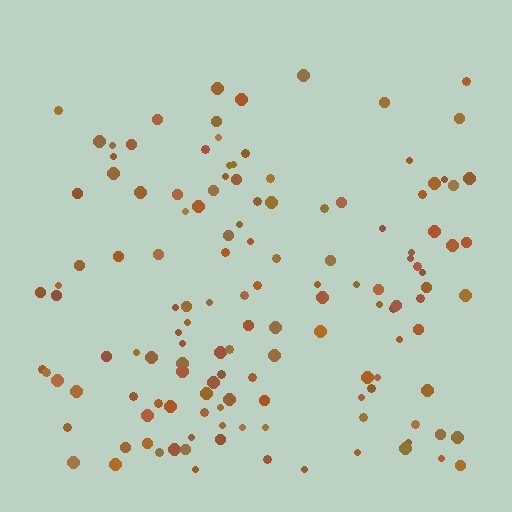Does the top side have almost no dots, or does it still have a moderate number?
Still a moderate number, just noticeably fewer than the bottom.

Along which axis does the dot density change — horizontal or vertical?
Vertical.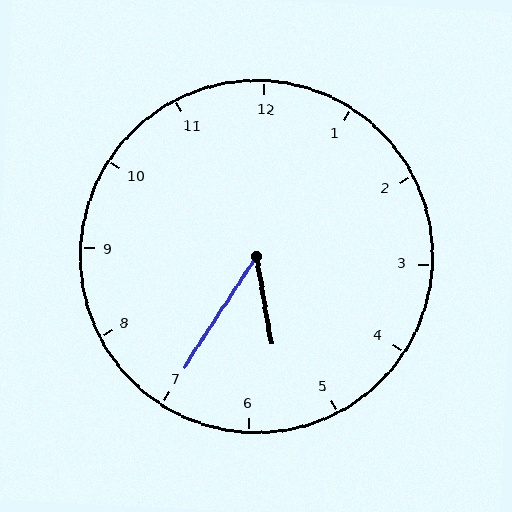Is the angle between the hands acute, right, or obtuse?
It is acute.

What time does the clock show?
5:35.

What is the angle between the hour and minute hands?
Approximately 42 degrees.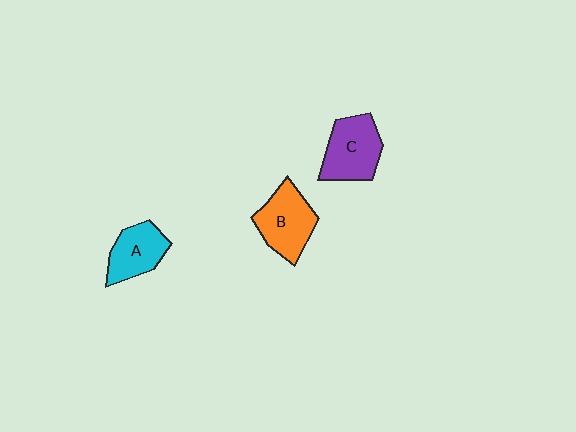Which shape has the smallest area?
Shape A (cyan).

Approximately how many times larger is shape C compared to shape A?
Approximately 1.2 times.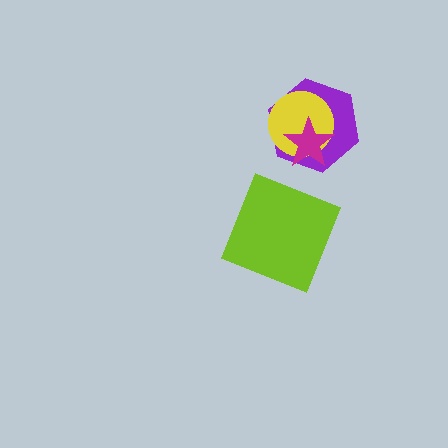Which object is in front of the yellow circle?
The magenta star is in front of the yellow circle.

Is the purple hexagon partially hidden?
Yes, it is partially covered by another shape.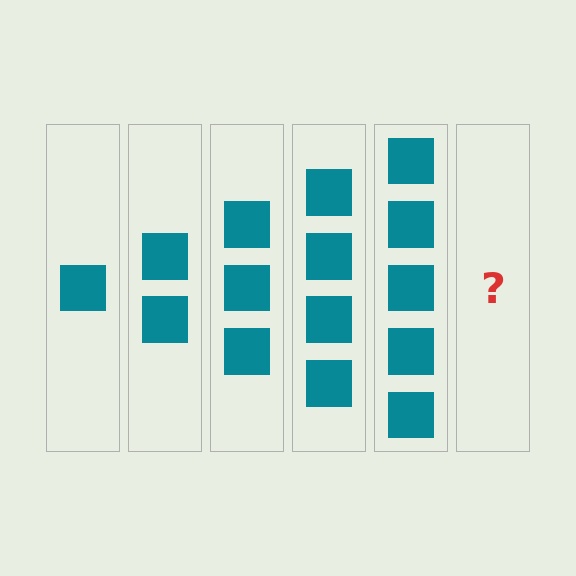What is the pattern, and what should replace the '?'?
The pattern is that each step adds one more square. The '?' should be 6 squares.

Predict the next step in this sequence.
The next step is 6 squares.